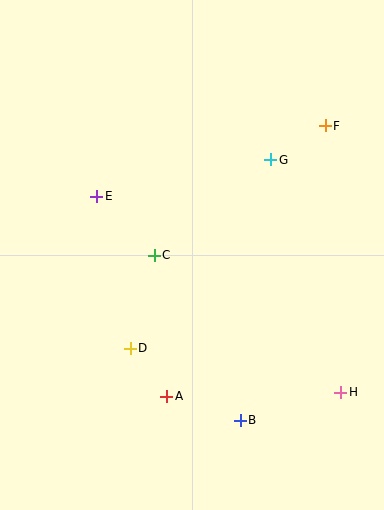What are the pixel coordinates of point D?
Point D is at (130, 348).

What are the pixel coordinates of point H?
Point H is at (341, 392).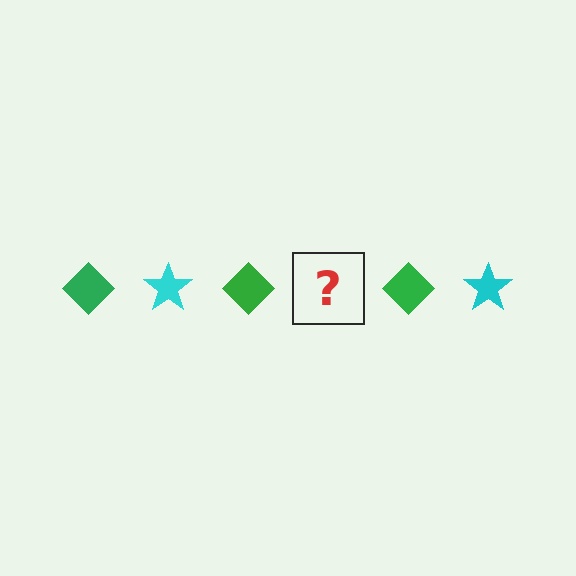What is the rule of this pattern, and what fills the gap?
The rule is that the pattern alternates between green diamond and cyan star. The gap should be filled with a cyan star.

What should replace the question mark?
The question mark should be replaced with a cyan star.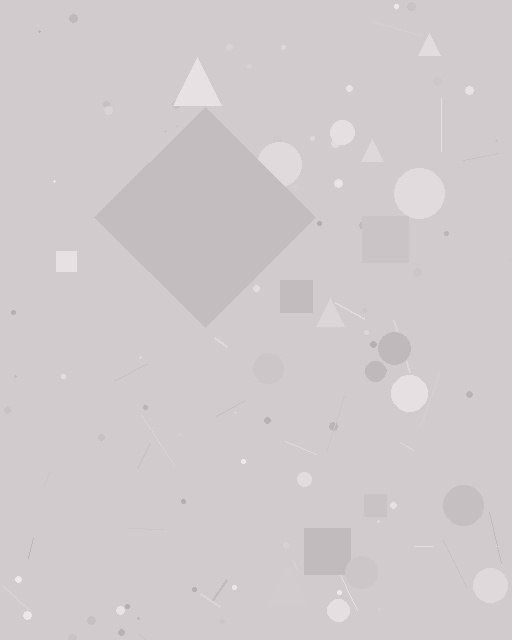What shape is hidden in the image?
A diamond is hidden in the image.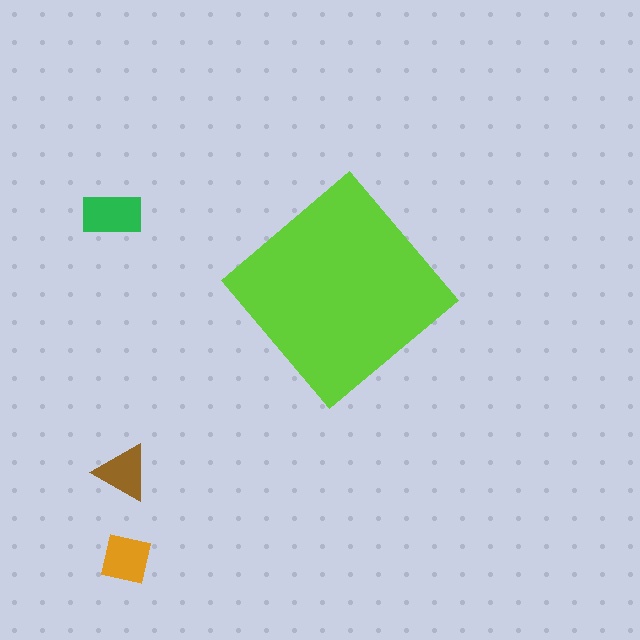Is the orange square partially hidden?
No, the orange square is fully visible.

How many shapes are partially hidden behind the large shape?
0 shapes are partially hidden.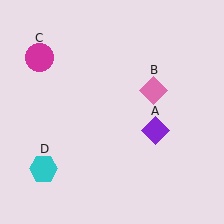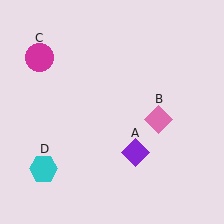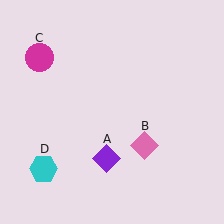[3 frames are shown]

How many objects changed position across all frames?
2 objects changed position: purple diamond (object A), pink diamond (object B).